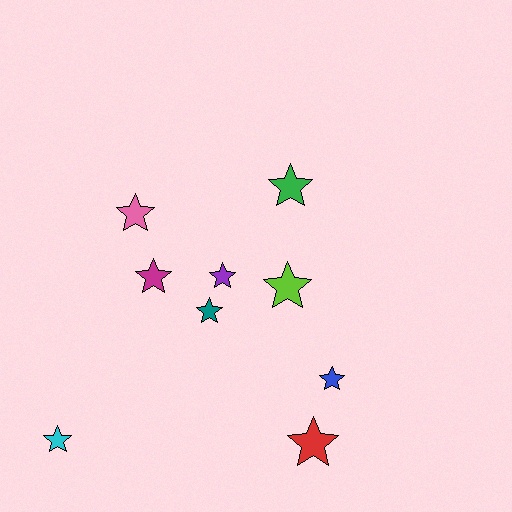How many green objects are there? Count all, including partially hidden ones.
There is 1 green object.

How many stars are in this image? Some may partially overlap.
There are 9 stars.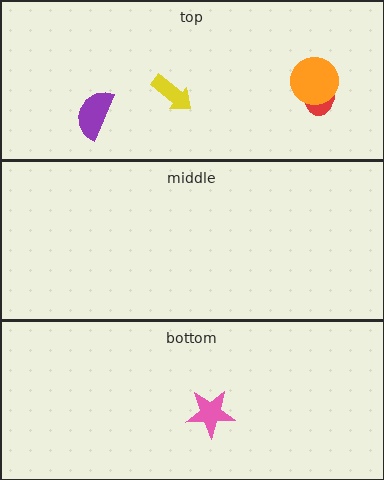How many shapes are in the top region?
4.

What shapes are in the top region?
The purple semicircle, the red ellipse, the yellow arrow, the orange circle.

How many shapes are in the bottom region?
1.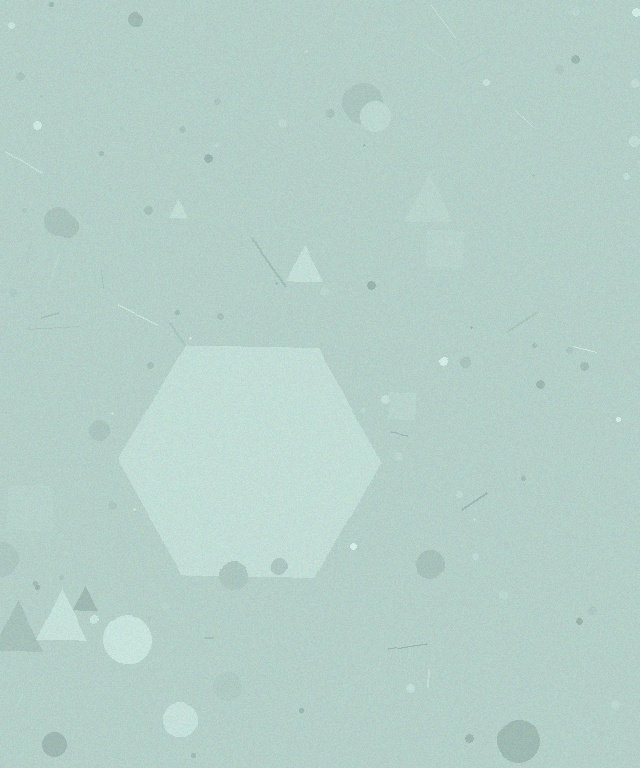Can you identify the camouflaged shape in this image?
The camouflaged shape is a hexagon.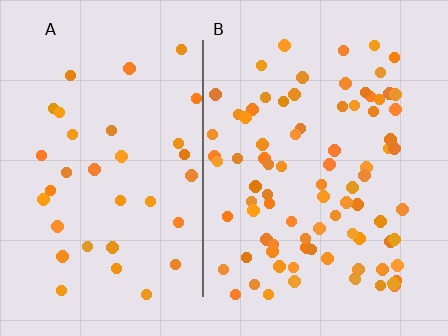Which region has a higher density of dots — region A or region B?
B (the right).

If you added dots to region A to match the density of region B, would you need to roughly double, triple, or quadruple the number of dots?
Approximately double.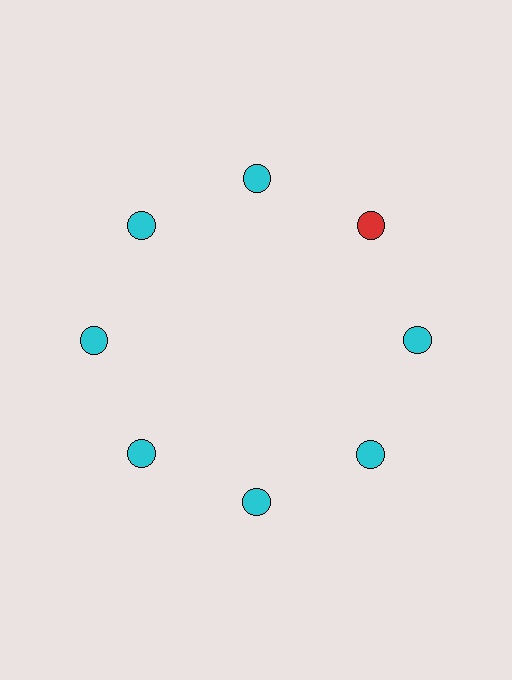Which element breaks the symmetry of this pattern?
The red circle at roughly the 2 o'clock position breaks the symmetry. All other shapes are cyan circles.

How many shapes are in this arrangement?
There are 8 shapes arranged in a ring pattern.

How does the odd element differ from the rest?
It has a different color: red instead of cyan.